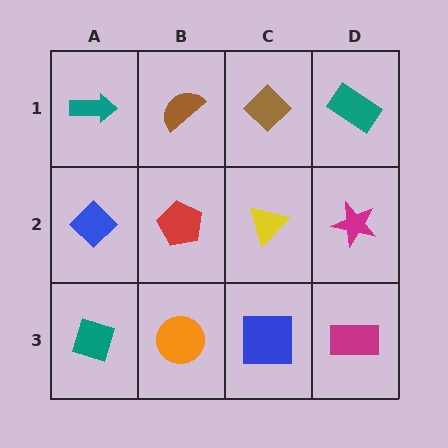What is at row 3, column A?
A teal diamond.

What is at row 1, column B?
A brown semicircle.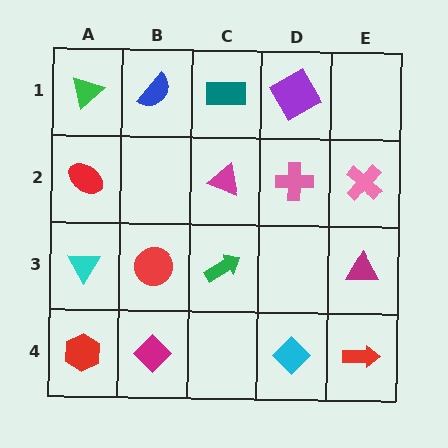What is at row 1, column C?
A teal rectangle.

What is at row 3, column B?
A red circle.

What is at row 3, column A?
A cyan triangle.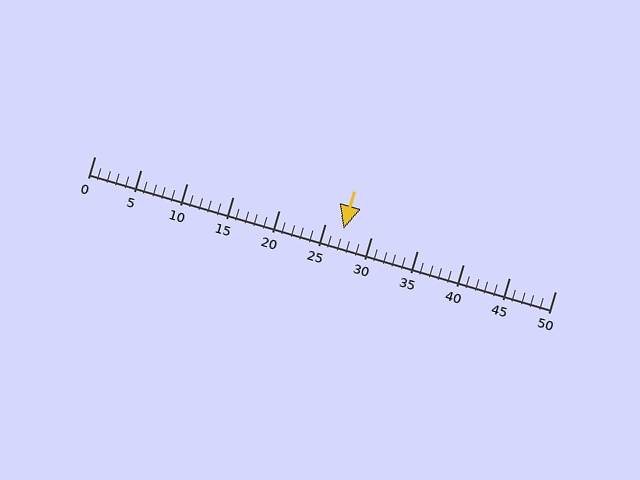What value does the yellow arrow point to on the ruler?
The yellow arrow points to approximately 27.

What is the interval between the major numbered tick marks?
The major tick marks are spaced 5 units apart.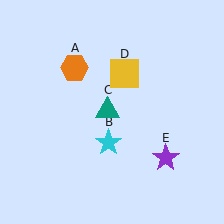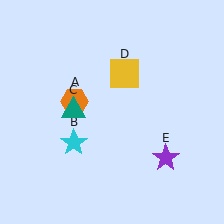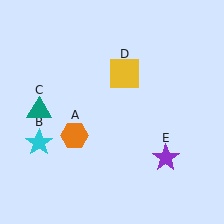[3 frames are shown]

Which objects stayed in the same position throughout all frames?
Yellow square (object D) and purple star (object E) remained stationary.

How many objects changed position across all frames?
3 objects changed position: orange hexagon (object A), cyan star (object B), teal triangle (object C).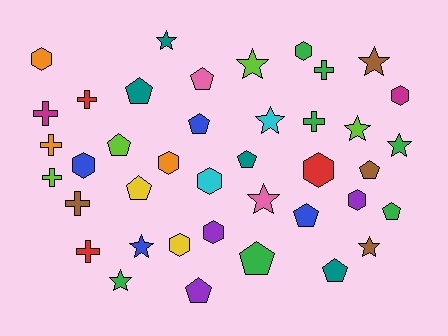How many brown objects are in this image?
There are 4 brown objects.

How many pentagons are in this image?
There are 12 pentagons.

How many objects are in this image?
There are 40 objects.